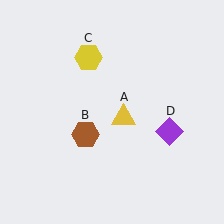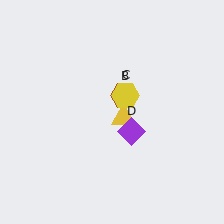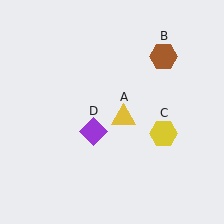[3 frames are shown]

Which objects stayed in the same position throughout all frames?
Yellow triangle (object A) remained stationary.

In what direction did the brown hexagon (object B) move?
The brown hexagon (object B) moved up and to the right.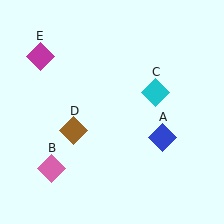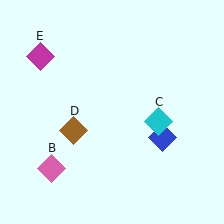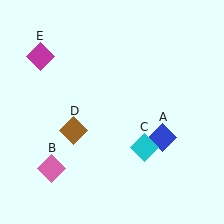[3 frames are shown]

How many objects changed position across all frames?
1 object changed position: cyan diamond (object C).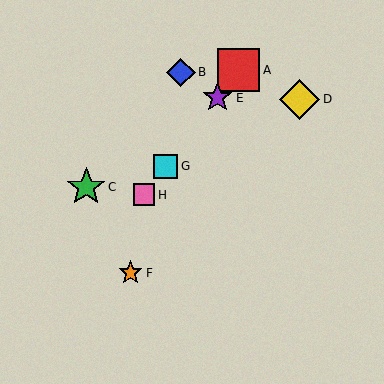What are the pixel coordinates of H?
Object H is at (144, 195).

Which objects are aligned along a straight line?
Objects A, E, G, H are aligned along a straight line.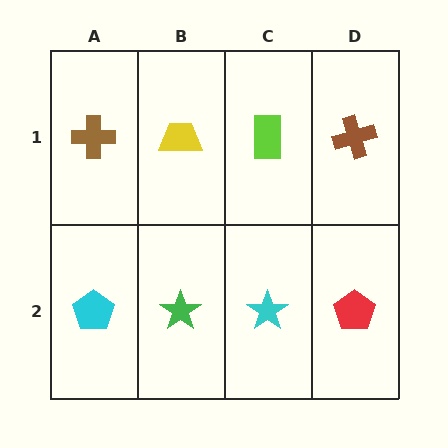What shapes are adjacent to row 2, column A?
A brown cross (row 1, column A), a green star (row 2, column B).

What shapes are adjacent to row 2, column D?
A brown cross (row 1, column D), a cyan star (row 2, column C).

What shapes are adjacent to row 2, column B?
A yellow trapezoid (row 1, column B), a cyan pentagon (row 2, column A), a cyan star (row 2, column C).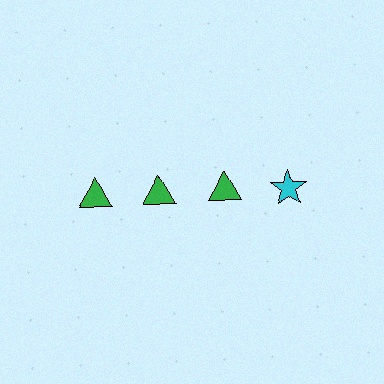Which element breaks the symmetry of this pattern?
The cyan star in the top row, second from right column breaks the symmetry. All other shapes are green triangles.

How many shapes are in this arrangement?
There are 4 shapes arranged in a grid pattern.